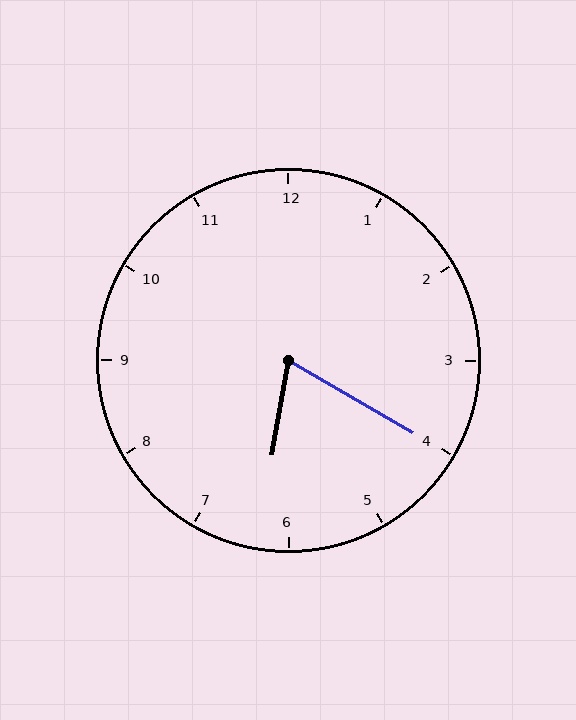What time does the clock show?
6:20.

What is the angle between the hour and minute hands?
Approximately 70 degrees.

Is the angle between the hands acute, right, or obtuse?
It is acute.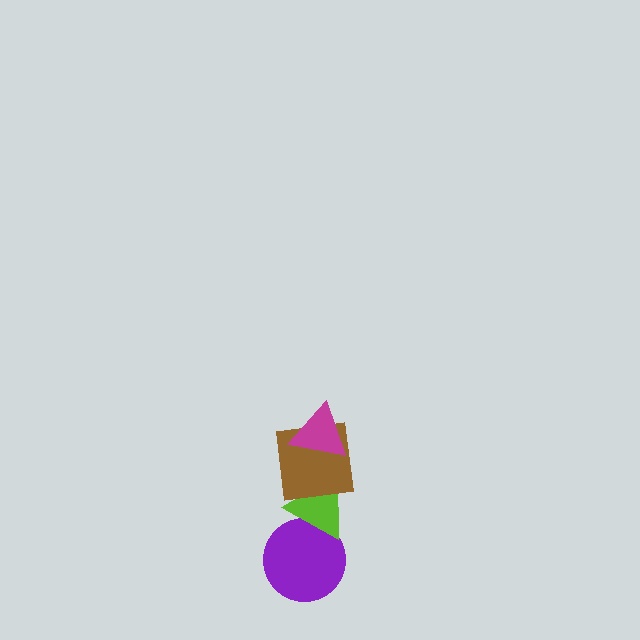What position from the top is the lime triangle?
The lime triangle is 3rd from the top.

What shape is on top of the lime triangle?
The brown square is on top of the lime triangle.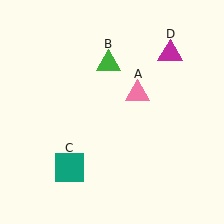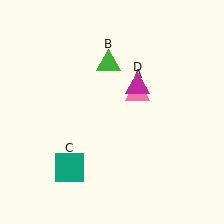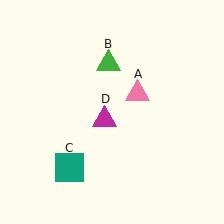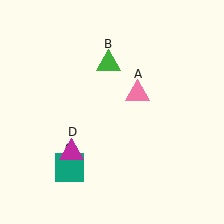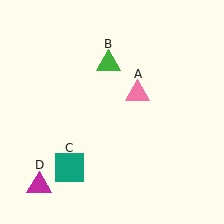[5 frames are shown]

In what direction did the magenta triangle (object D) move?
The magenta triangle (object D) moved down and to the left.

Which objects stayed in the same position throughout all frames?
Pink triangle (object A) and green triangle (object B) and teal square (object C) remained stationary.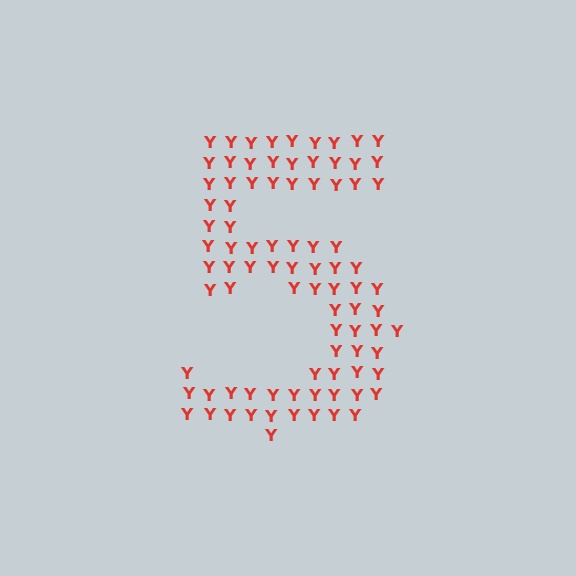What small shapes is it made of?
It is made of small letter Y's.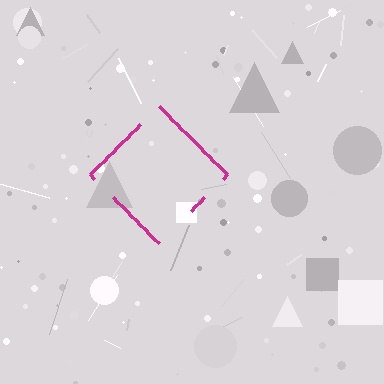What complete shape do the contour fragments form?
The contour fragments form a diamond.